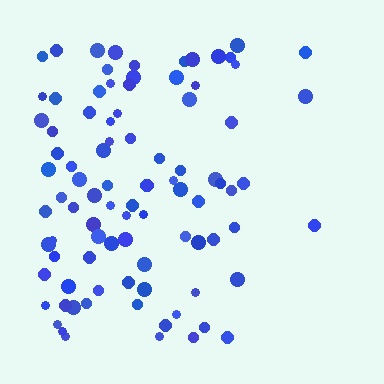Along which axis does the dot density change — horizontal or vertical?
Horizontal.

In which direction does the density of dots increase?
From right to left, with the left side densest.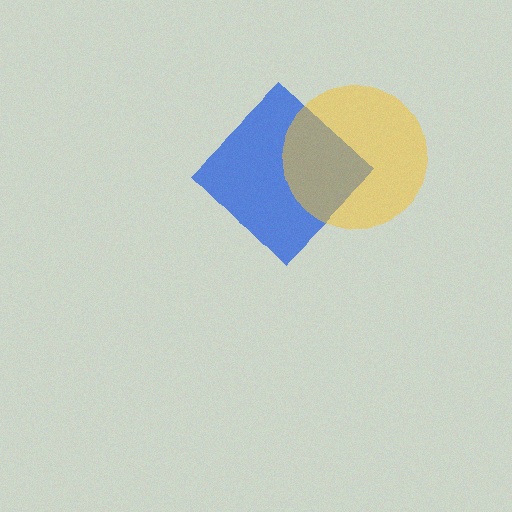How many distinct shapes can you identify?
There are 2 distinct shapes: a blue diamond, a yellow circle.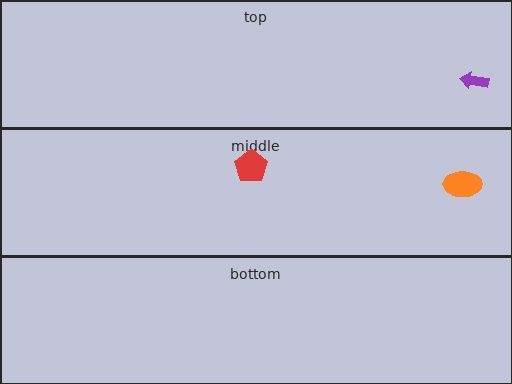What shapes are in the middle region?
The red pentagon, the orange ellipse.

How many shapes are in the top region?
1.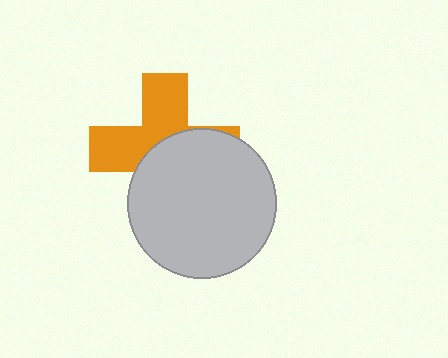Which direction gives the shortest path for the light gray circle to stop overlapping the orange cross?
Moving down gives the shortest separation.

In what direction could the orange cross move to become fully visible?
The orange cross could move up. That would shift it out from behind the light gray circle entirely.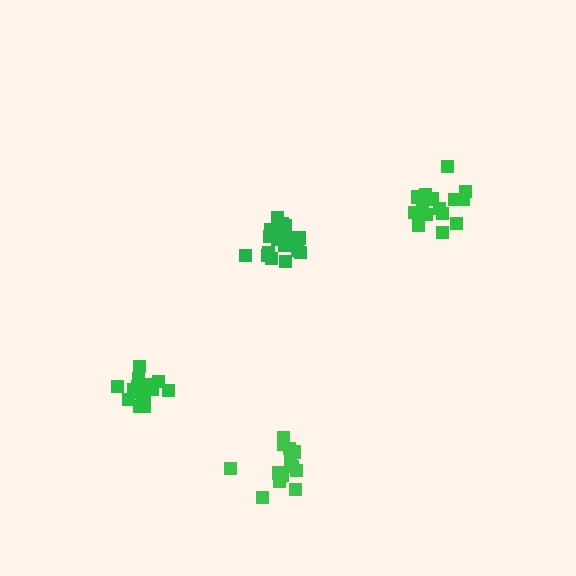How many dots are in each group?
Group 1: 14 dots, Group 2: 18 dots, Group 3: 18 dots, Group 4: 16 dots (66 total).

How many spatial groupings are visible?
There are 4 spatial groupings.